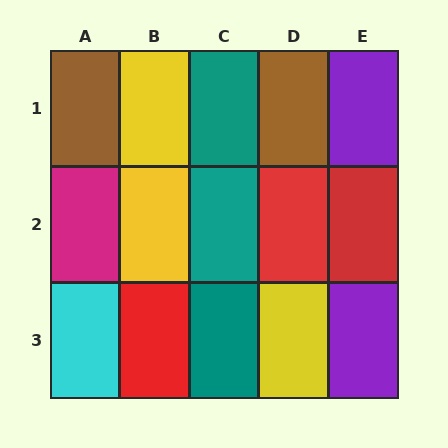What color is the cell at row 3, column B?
Red.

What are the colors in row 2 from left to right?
Magenta, yellow, teal, red, red.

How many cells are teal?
3 cells are teal.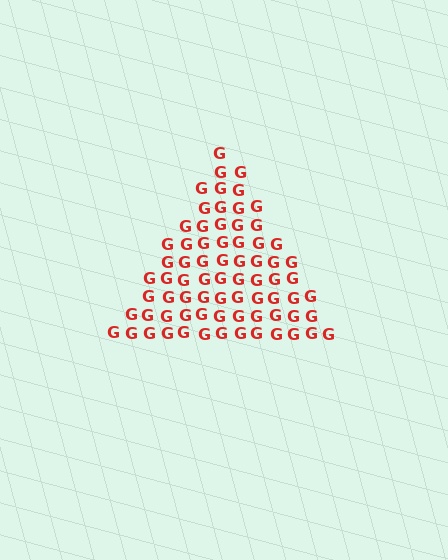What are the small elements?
The small elements are letter G's.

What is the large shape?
The large shape is a triangle.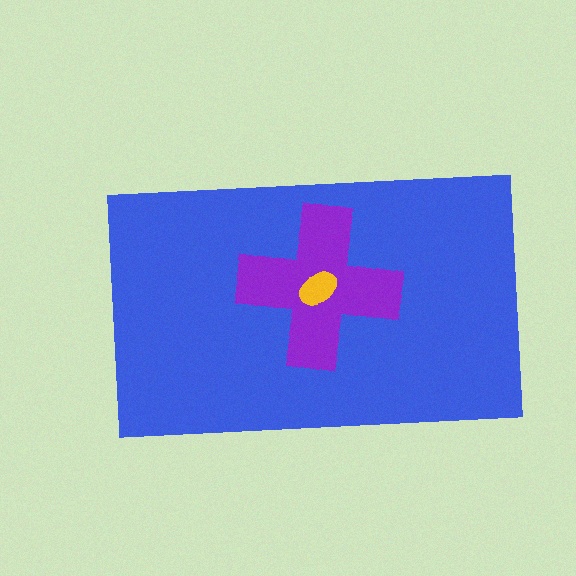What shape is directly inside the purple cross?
The yellow ellipse.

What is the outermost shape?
The blue rectangle.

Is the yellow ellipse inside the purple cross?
Yes.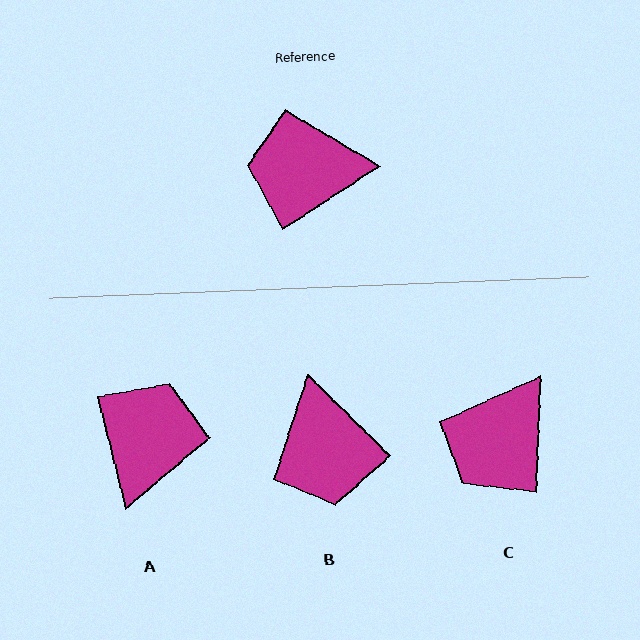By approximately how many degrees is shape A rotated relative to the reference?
Approximately 109 degrees clockwise.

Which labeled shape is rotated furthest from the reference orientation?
A, about 109 degrees away.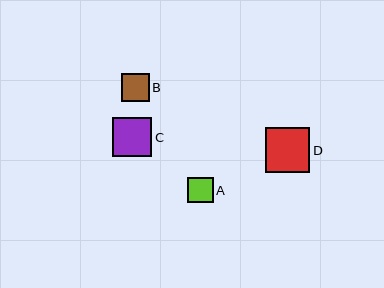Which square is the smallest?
Square A is the smallest with a size of approximately 26 pixels.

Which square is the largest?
Square D is the largest with a size of approximately 45 pixels.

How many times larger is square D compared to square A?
Square D is approximately 1.8 times the size of square A.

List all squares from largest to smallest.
From largest to smallest: D, C, B, A.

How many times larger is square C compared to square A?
Square C is approximately 1.5 times the size of square A.